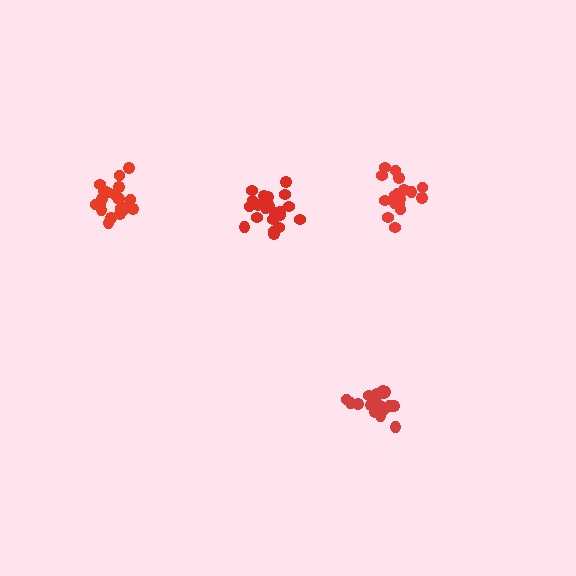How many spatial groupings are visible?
There are 4 spatial groupings.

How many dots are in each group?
Group 1: 21 dots, Group 2: 17 dots, Group 3: 21 dots, Group 4: 21 dots (80 total).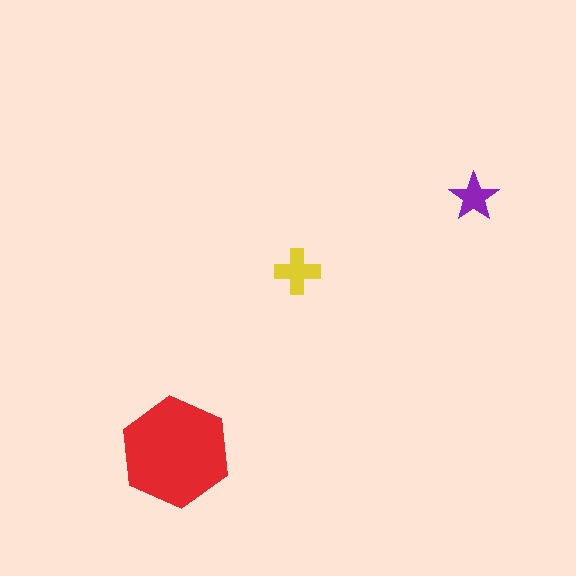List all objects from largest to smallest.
The red hexagon, the yellow cross, the purple star.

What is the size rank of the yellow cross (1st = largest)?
2nd.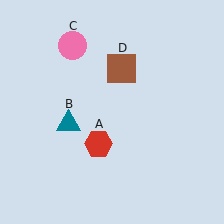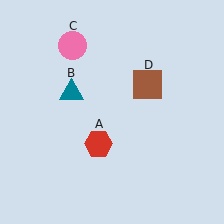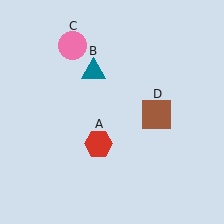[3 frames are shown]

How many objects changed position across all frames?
2 objects changed position: teal triangle (object B), brown square (object D).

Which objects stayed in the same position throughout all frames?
Red hexagon (object A) and pink circle (object C) remained stationary.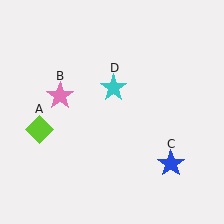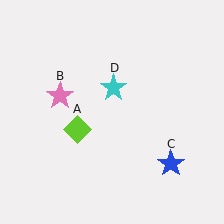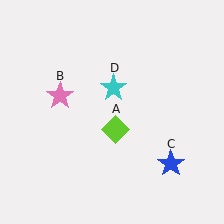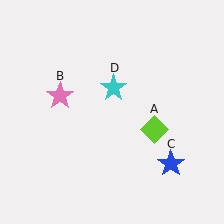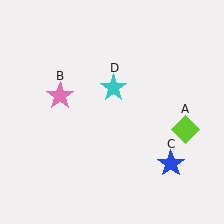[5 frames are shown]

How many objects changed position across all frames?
1 object changed position: lime diamond (object A).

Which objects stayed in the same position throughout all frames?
Pink star (object B) and blue star (object C) and cyan star (object D) remained stationary.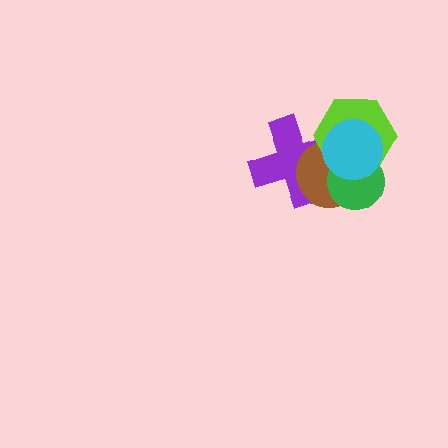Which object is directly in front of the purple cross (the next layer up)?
The brown circle is directly in front of the purple cross.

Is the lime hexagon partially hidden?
Yes, it is partially covered by another shape.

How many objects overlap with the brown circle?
4 objects overlap with the brown circle.